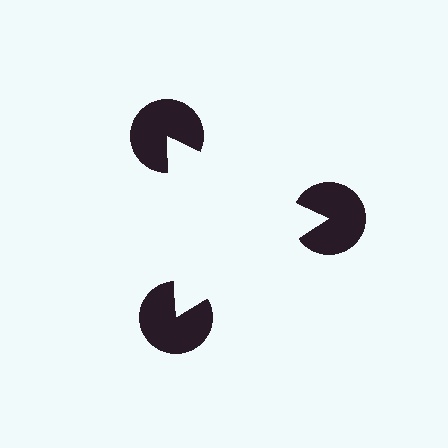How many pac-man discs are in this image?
There are 3 — one at each vertex of the illusory triangle.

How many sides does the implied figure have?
3 sides.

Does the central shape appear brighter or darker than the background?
It typically appears slightly brighter than the background, even though no actual brightness change is drawn.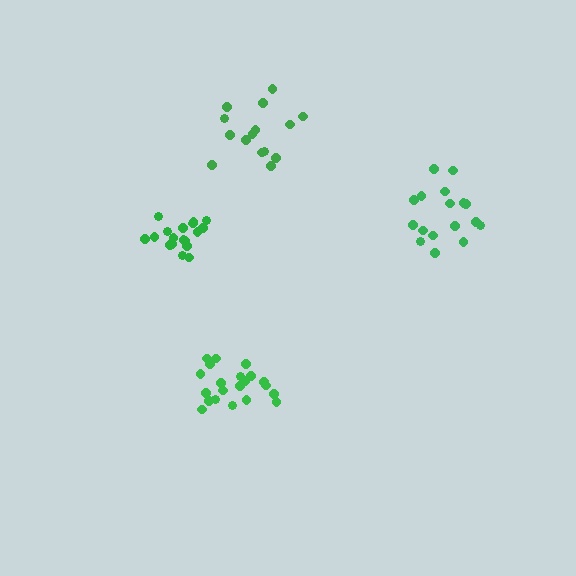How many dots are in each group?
Group 1: 15 dots, Group 2: 17 dots, Group 3: 21 dots, Group 4: 18 dots (71 total).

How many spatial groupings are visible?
There are 4 spatial groupings.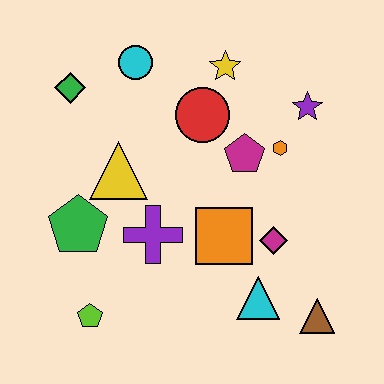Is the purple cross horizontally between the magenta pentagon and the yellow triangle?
Yes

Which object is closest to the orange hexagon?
The magenta pentagon is closest to the orange hexagon.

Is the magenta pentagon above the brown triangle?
Yes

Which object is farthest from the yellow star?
The lime pentagon is farthest from the yellow star.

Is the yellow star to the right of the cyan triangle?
No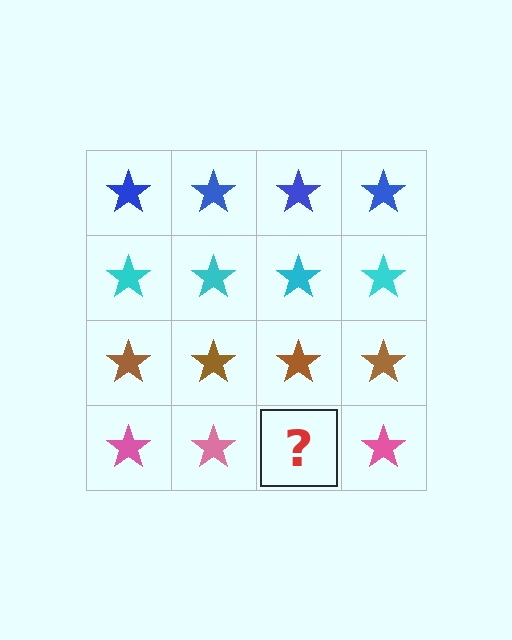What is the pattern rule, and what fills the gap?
The rule is that each row has a consistent color. The gap should be filled with a pink star.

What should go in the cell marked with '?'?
The missing cell should contain a pink star.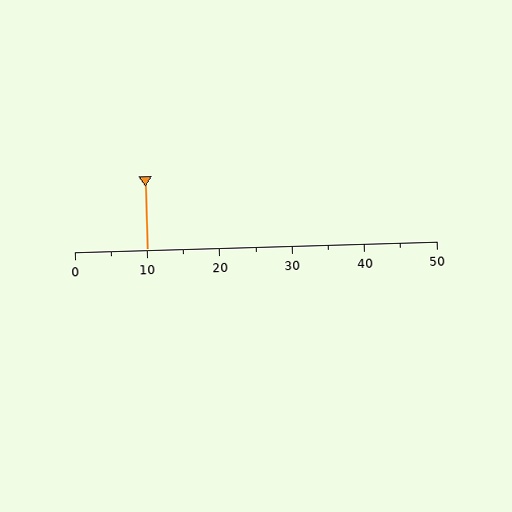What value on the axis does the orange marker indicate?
The marker indicates approximately 10.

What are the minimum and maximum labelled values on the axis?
The axis runs from 0 to 50.